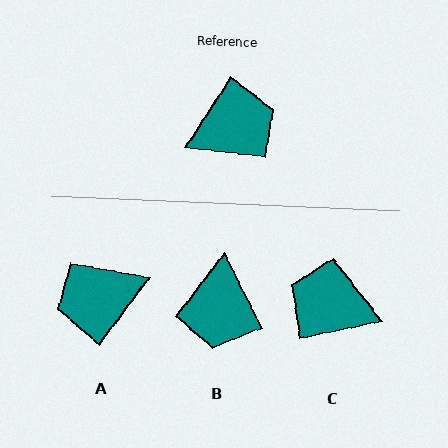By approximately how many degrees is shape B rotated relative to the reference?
Approximately 121 degrees clockwise.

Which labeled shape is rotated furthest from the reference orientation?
A, about 176 degrees away.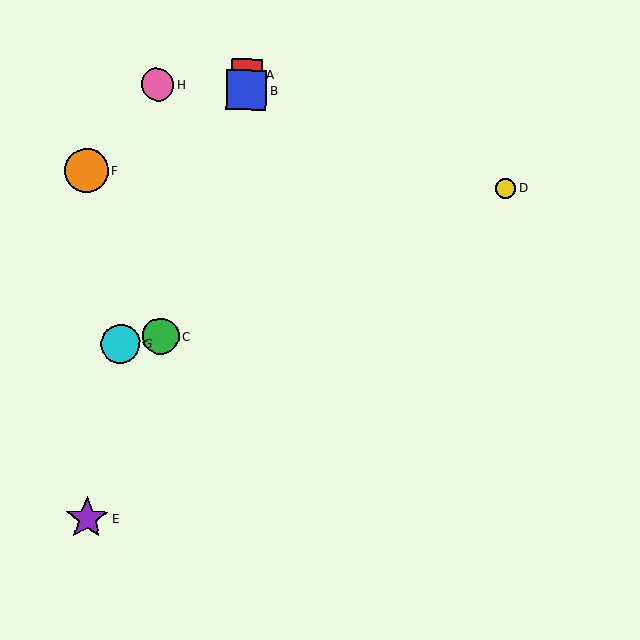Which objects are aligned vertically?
Objects A, B are aligned vertically.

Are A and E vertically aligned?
No, A is at x≈247 and E is at x≈87.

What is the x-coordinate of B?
Object B is at x≈247.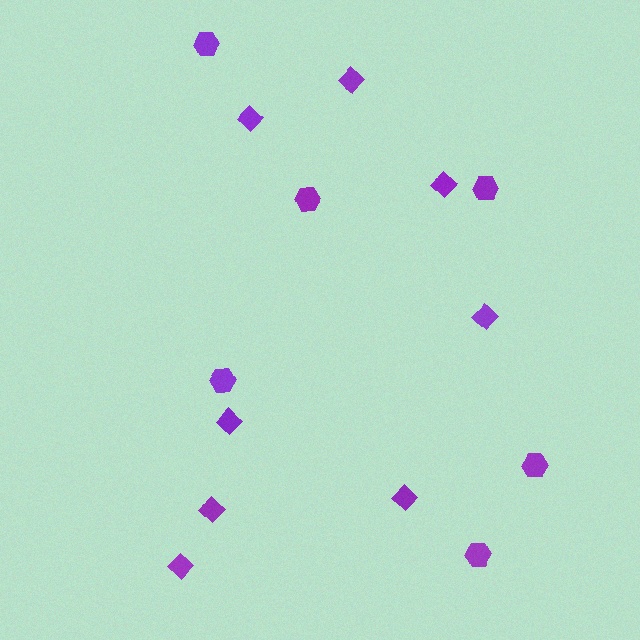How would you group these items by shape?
There are 2 groups: one group of hexagons (6) and one group of diamonds (8).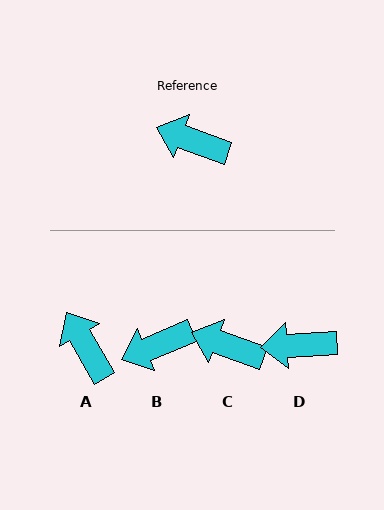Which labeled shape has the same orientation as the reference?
C.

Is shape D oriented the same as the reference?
No, it is off by about 23 degrees.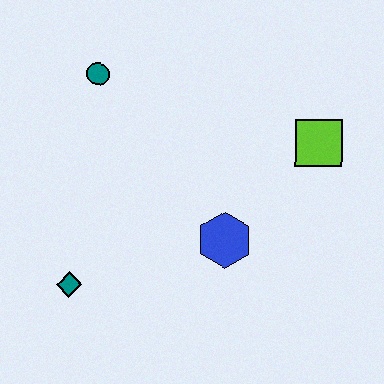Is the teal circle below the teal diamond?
No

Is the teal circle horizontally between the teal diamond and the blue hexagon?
Yes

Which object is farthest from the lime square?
The teal diamond is farthest from the lime square.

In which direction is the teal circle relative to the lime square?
The teal circle is to the left of the lime square.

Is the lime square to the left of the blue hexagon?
No